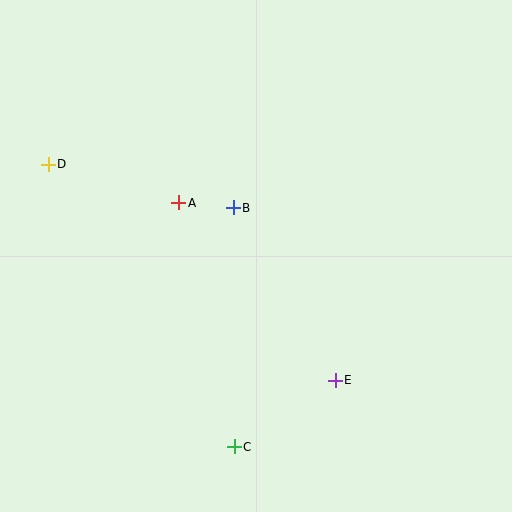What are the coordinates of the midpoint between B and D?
The midpoint between B and D is at (141, 186).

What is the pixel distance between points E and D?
The distance between E and D is 359 pixels.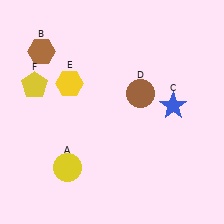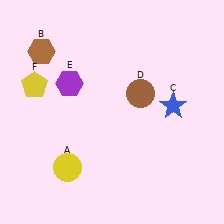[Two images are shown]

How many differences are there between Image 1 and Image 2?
There is 1 difference between the two images.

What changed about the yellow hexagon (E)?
In Image 1, E is yellow. In Image 2, it changed to purple.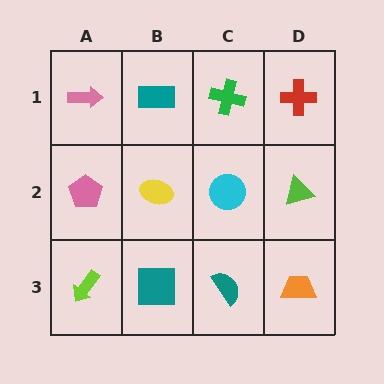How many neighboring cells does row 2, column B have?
4.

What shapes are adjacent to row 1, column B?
A yellow ellipse (row 2, column B), a pink arrow (row 1, column A), a green cross (row 1, column C).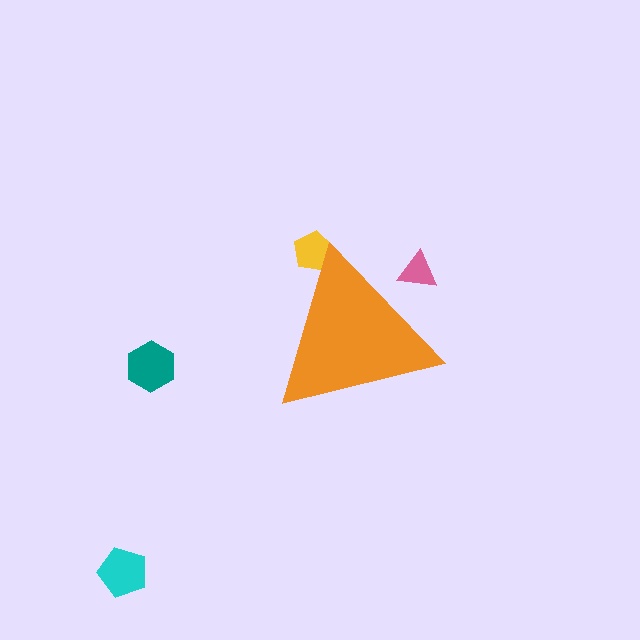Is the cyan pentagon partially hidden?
No, the cyan pentagon is fully visible.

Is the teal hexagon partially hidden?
No, the teal hexagon is fully visible.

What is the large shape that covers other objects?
An orange triangle.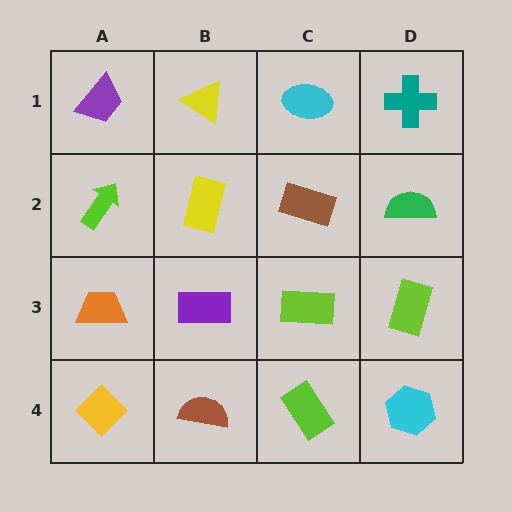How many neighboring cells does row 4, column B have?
3.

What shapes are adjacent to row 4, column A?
An orange trapezoid (row 3, column A), a brown semicircle (row 4, column B).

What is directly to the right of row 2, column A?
A yellow rectangle.